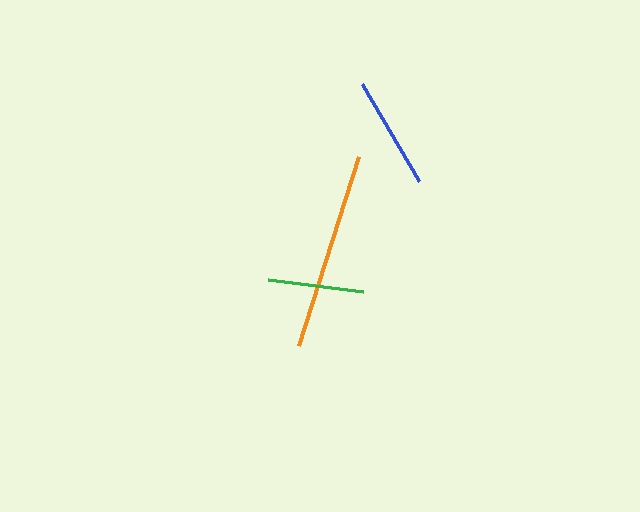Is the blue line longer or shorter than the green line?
The blue line is longer than the green line.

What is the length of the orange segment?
The orange segment is approximately 199 pixels long.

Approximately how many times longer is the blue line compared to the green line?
The blue line is approximately 1.2 times the length of the green line.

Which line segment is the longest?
The orange line is the longest at approximately 199 pixels.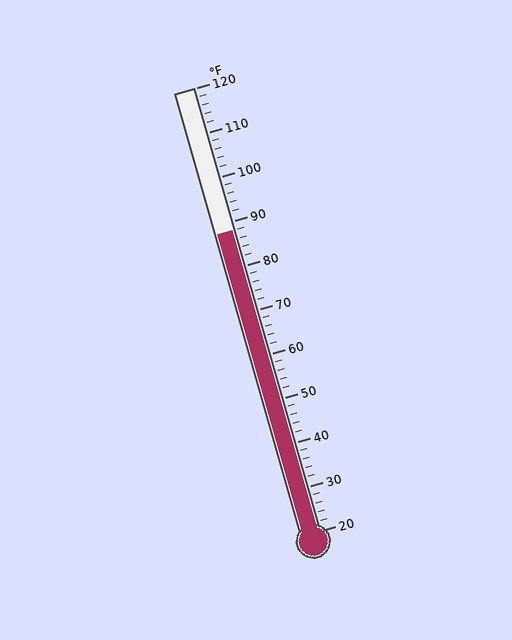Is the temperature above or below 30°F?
The temperature is above 30°F.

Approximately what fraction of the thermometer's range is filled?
The thermometer is filled to approximately 70% of its range.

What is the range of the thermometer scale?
The thermometer scale ranges from 20°F to 120°F.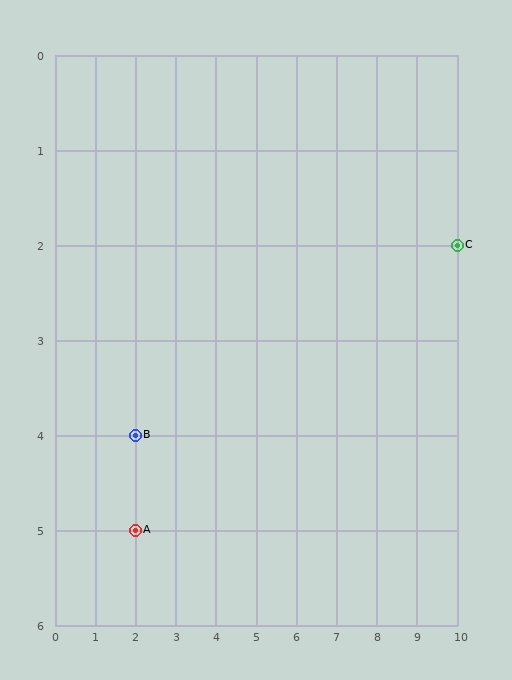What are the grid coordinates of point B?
Point B is at grid coordinates (2, 4).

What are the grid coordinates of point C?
Point C is at grid coordinates (10, 2).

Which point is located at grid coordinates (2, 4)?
Point B is at (2, 4).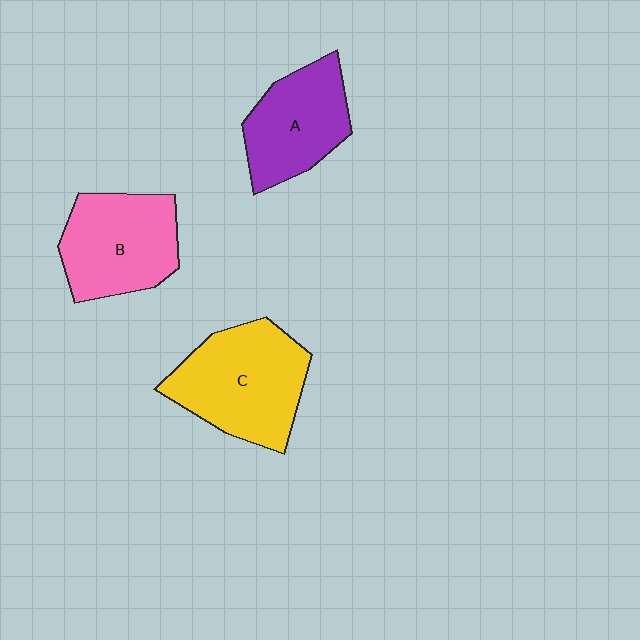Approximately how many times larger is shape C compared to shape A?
Approximately 1.3 times.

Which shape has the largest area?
Shape C (yellow).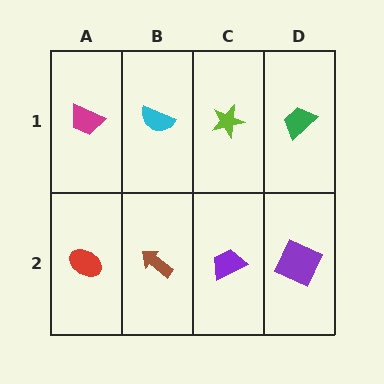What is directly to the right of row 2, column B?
A purple trapezoid.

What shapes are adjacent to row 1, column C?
A purple trapezoid (row 2, column C), a cyan semicircle (row 1, column B), a green trapezoid (row 1, column D).